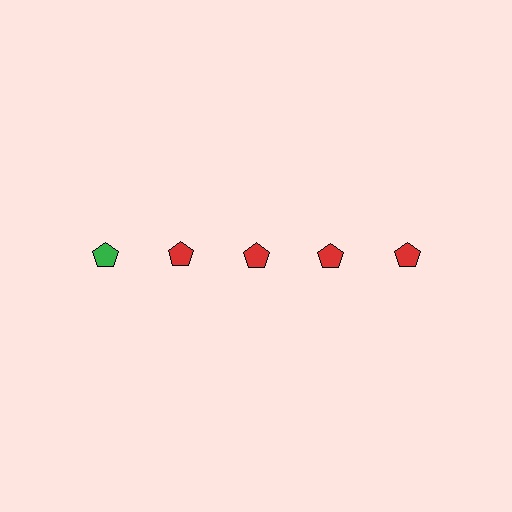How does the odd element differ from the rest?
It has a different color: green instead of red.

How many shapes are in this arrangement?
There are 5 shapes arranged in a grid pattern.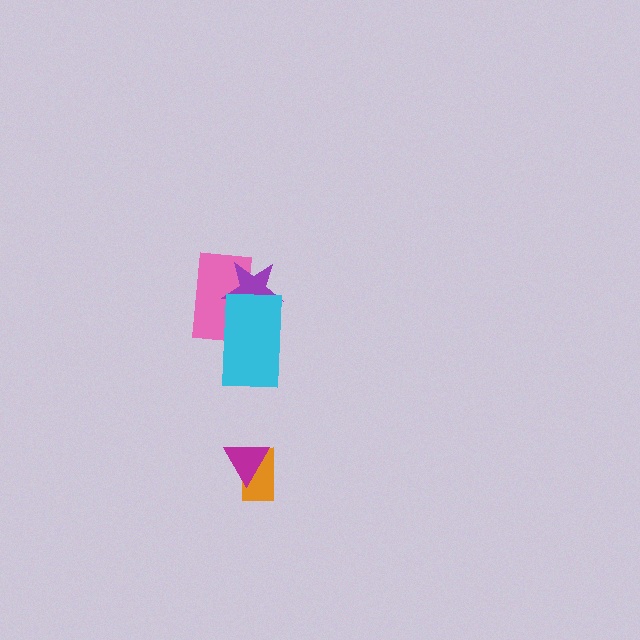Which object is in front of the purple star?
The cyan rectangle is in front of the purple star.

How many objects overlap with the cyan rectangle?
2 objects overlap with the cyan rectangle.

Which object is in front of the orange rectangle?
The magenta triangle is in front of the orange rectangle.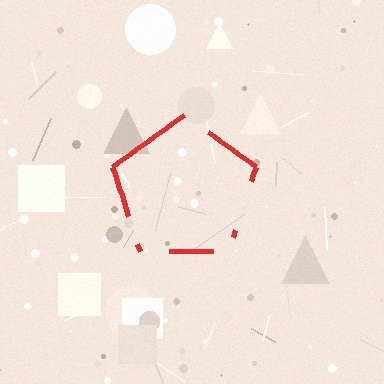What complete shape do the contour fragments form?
The contour fragments form a pentagon.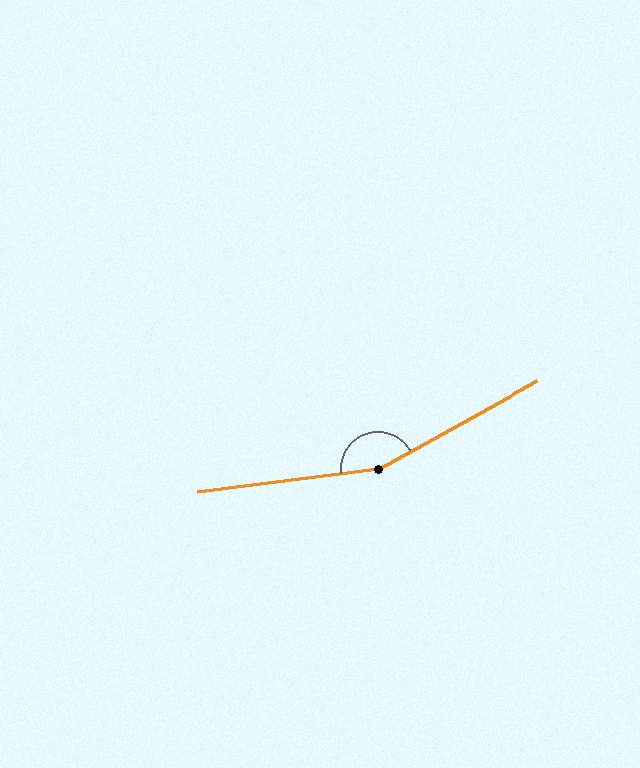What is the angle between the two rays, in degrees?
Approximately 159 degrees.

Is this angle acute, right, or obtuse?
It is obtuse.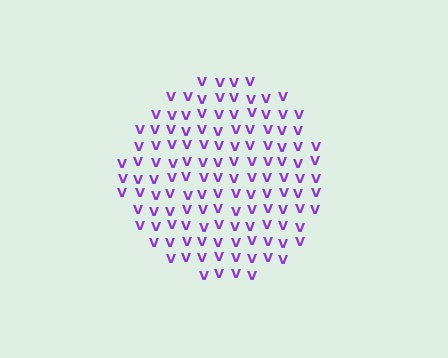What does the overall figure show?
The overall figure shows a circle.